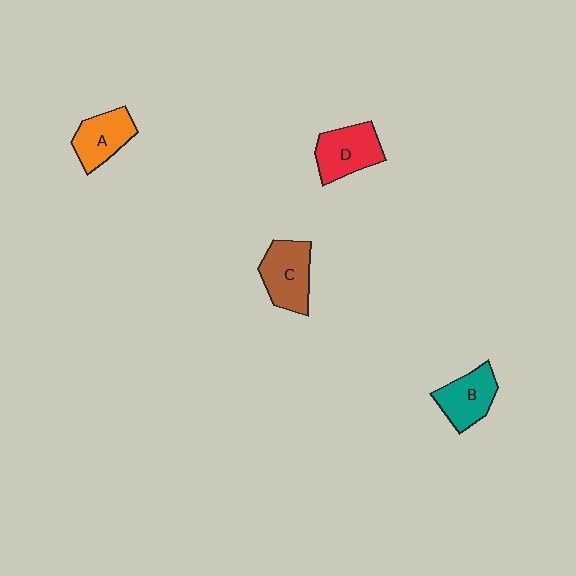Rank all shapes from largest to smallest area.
From largest to smallest: C (brown), D (red), B (teal), A (orange).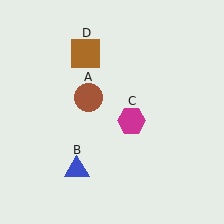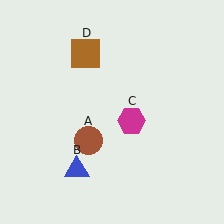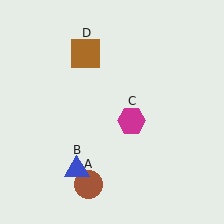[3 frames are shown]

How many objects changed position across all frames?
1 object changed position: brown circle (object A).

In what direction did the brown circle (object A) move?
The brown circle (object A) moved down.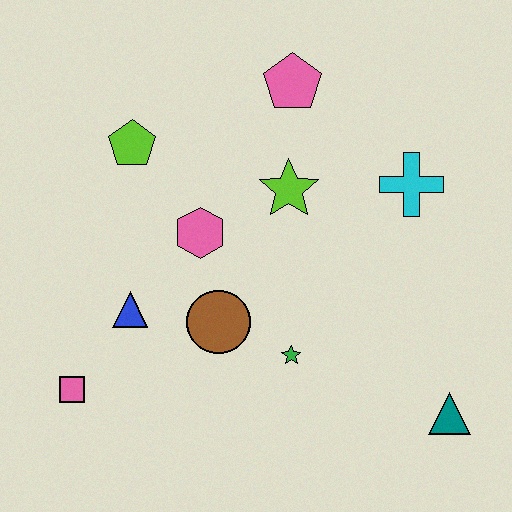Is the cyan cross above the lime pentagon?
No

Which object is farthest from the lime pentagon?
The teal triangle is farthest from the lime pentagon.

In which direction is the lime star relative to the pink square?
The lime star is to the right of the pink square.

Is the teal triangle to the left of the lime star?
No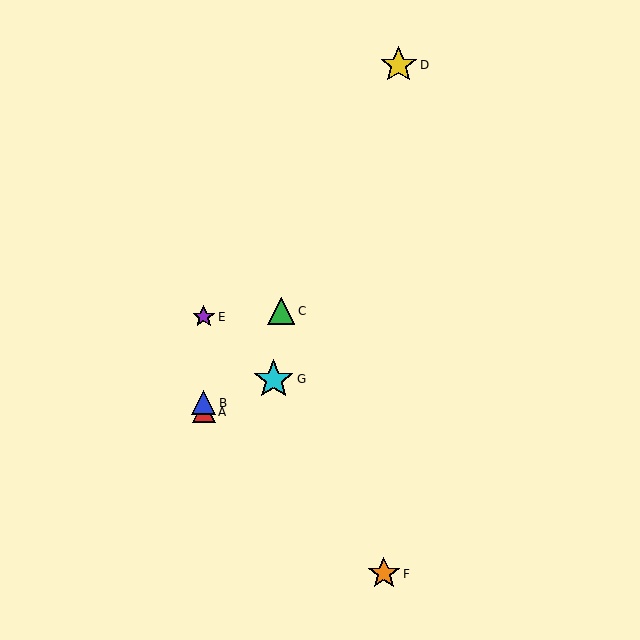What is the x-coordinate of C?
Object C is at x≈281.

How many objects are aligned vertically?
3 objects (A, B, E) are aligned vertically.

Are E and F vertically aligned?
No, E is at x≈204 and F is at x≈384.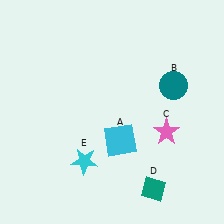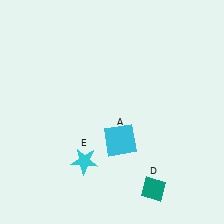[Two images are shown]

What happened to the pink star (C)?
The pink star (C) was removed in Image 2. It was in the bottom-right area of Image 1.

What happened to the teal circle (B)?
The teal circle (B) was removed in Image 2. It was in the top-right area of Image 1.